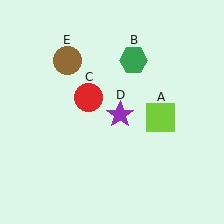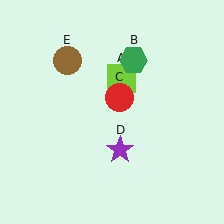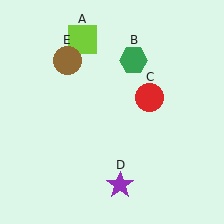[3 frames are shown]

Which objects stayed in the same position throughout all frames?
Green hexagon (object B) and brown circle (object E) remained stationary.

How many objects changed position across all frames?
3 objects changed position: lime square (object A), red circle (object C), purple star (object D).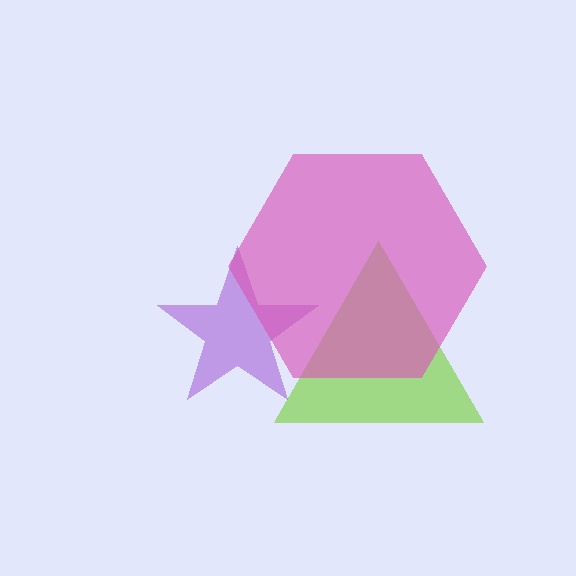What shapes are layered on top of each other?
The layered shapes are: a lime triangle, a purple star, a pink hexagon.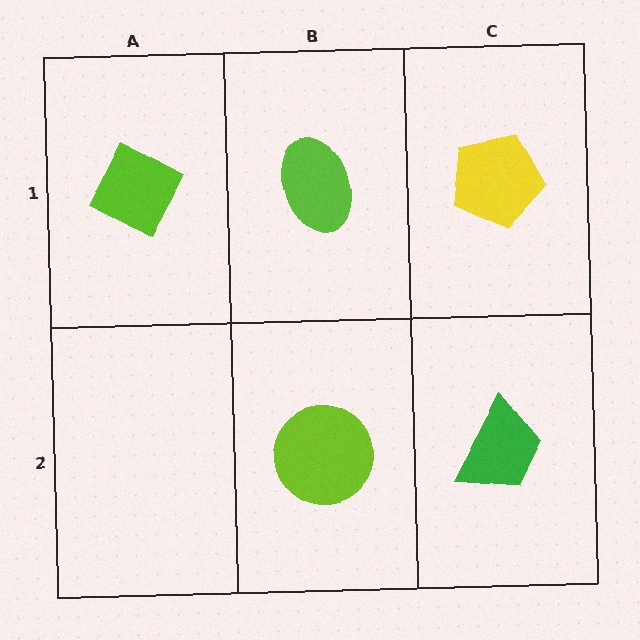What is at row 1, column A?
A lime diamond.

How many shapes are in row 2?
2 shapes.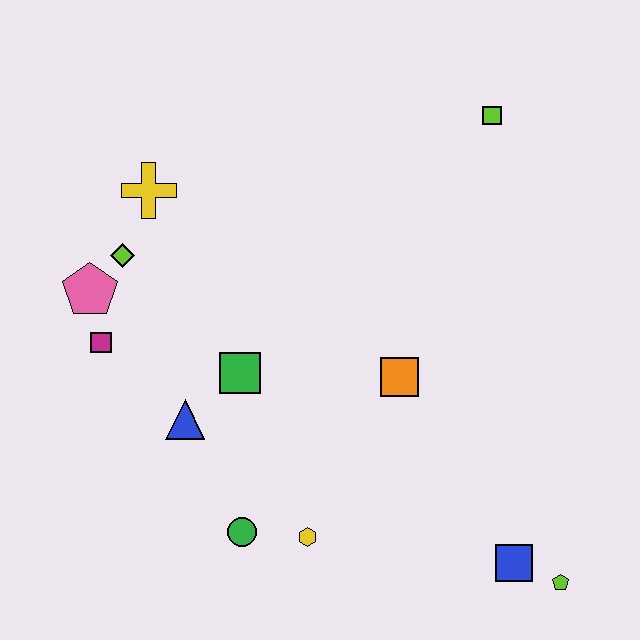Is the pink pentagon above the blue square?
Yes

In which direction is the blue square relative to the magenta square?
The blue square is to the right of the magenta square.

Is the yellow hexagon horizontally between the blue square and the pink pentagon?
Yes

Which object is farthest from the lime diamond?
The lime pentagon is farthest from the lime diamond.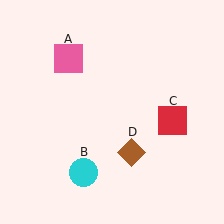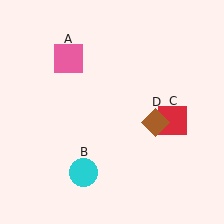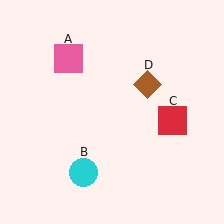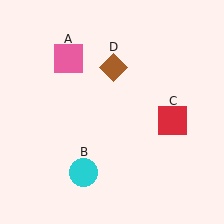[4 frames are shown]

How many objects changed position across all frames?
1 object changed position: brown diamond (object D).